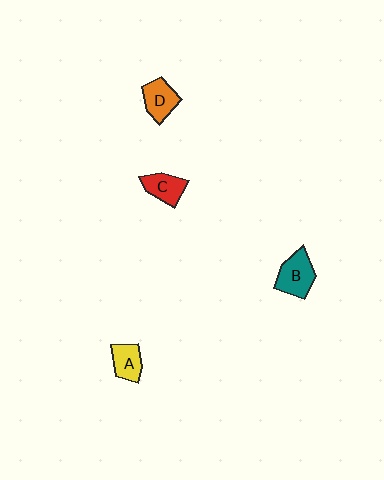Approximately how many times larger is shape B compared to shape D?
Approximately 1.2 times.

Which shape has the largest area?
Shape B (teal).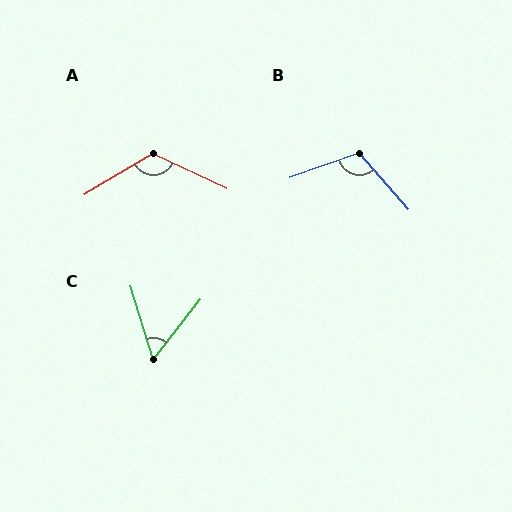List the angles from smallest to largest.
C (55°), B (112°), A (124°).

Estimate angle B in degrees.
Approximately 112 degrees.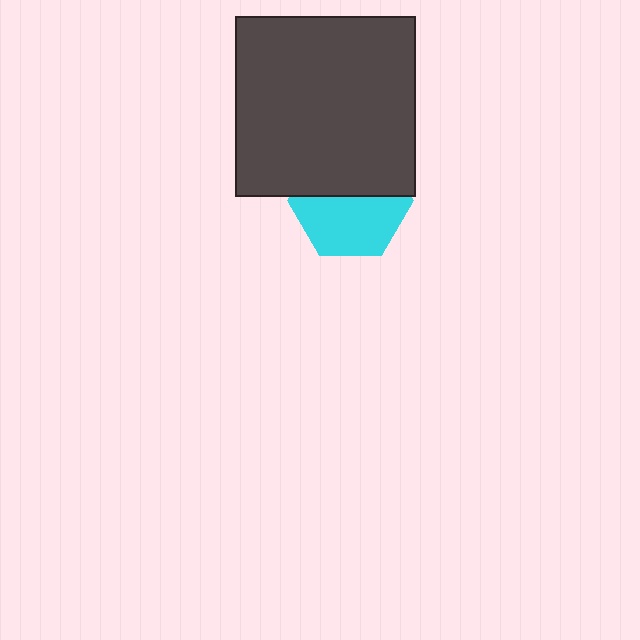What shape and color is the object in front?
The object in front is a dark gray square.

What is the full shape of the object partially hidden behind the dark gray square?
The partially hidden object is a cyan hexagon.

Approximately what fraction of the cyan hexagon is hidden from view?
Roughly 46% of the cyan hexagon is hidden behind the dark gray square.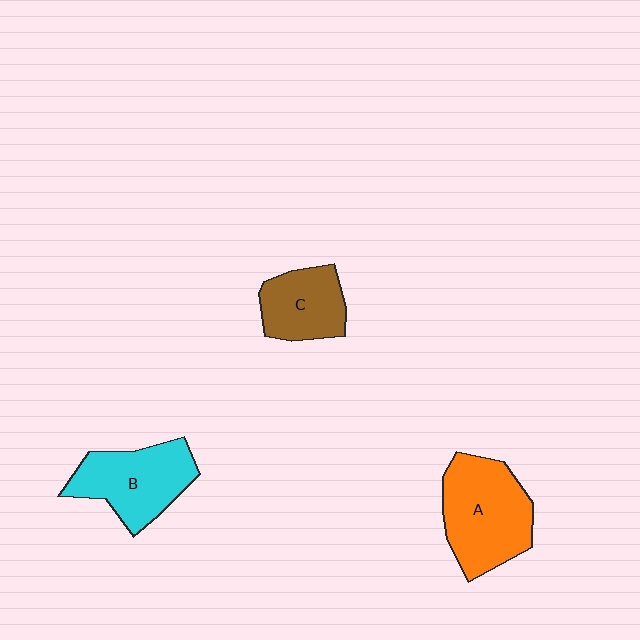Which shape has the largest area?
Shape A (orange).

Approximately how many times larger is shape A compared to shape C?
Approximately 1.6 times.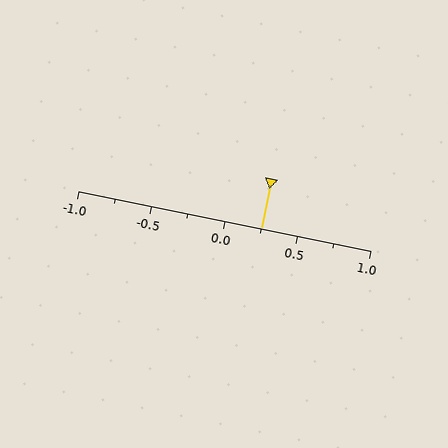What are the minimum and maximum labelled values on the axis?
The axis runs from -1.0 to 1.0.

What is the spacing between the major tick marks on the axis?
The major ticks are spaced 0.5 apart.